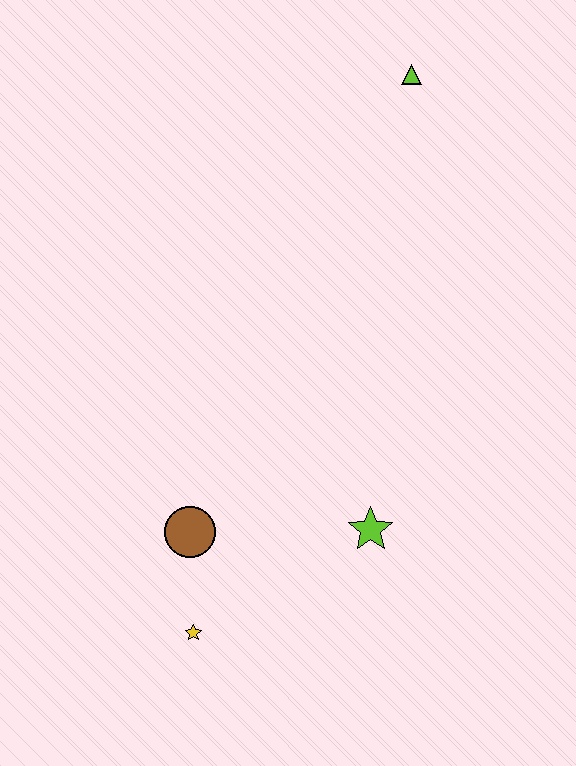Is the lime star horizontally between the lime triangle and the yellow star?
Yes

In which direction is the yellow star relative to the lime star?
The yellow star is to the left of the lime star.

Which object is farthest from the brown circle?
The lime triangle is farthest from the brown circle.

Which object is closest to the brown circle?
The yellow star is closest to the brown circle.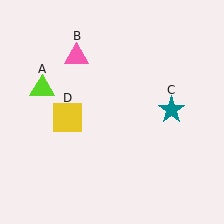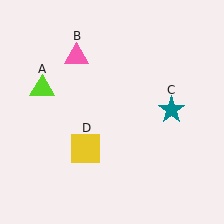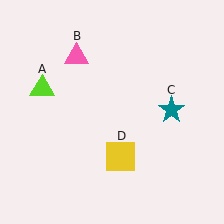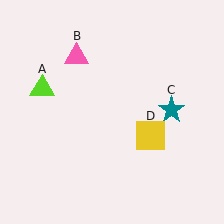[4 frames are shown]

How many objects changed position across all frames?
1 object changed position: yellow square (object D).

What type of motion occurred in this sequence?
The yellow square (object D) rotated counterclockwise around the center of the scene.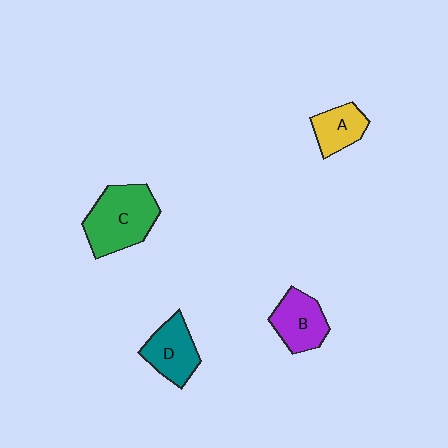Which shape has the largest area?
Shape C (green).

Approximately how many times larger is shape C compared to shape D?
Approximately 1.5 times.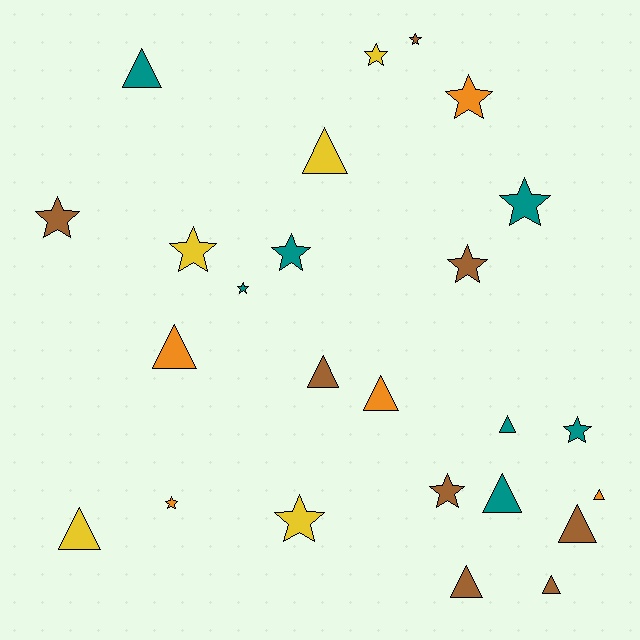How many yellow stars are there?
There are 3 yellow stars.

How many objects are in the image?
There are 25 objects.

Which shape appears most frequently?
Star, with 13 objects.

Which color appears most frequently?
Brown, with 8 objects.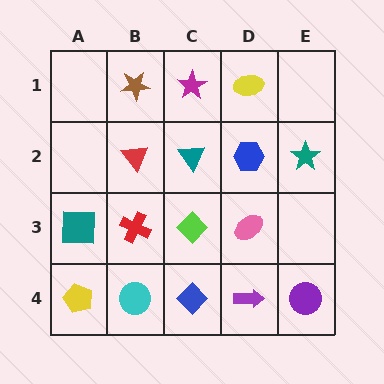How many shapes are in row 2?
4 shapes.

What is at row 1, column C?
A magenta star.